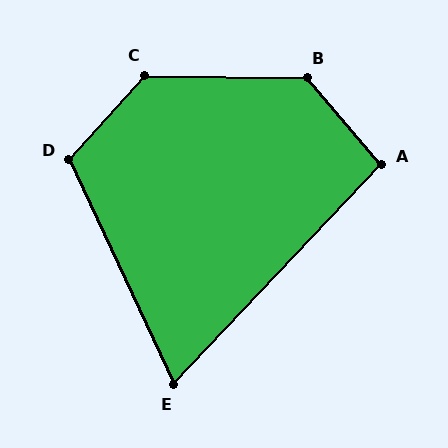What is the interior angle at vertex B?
Approximately 131 degrees (obtuse).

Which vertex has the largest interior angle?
C, at approximately 131 degrees.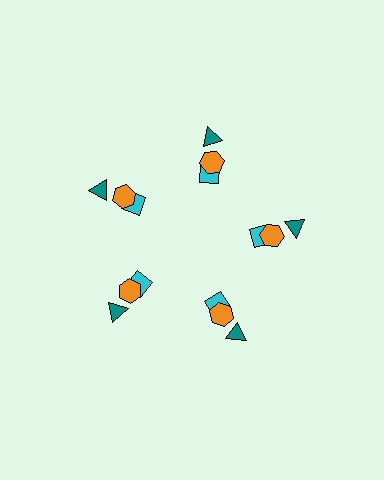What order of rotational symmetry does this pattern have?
This pattern has 5-fold rotational symmetry.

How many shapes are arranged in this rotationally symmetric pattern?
There are 15 shapes, arranged in 5 groups of 3.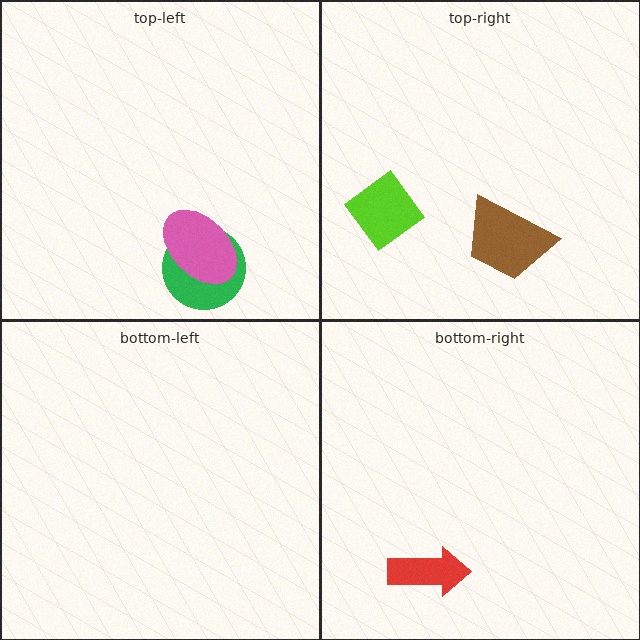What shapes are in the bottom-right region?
The red arrow.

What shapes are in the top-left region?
The green circle, the pink ellipse.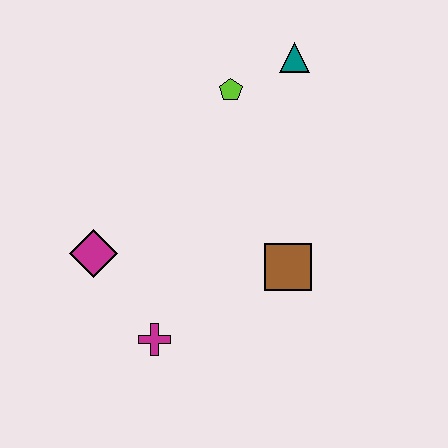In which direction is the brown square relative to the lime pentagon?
The brown square is below the lime pentagon.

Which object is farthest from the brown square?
The teal triangle is farthest from the brown square.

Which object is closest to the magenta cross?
The magenta diamond is closest to the magenta cross.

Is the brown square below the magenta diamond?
Yes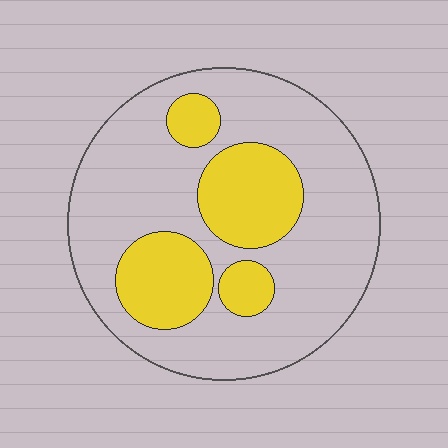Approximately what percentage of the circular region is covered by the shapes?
Approximately 30%.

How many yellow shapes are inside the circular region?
4.